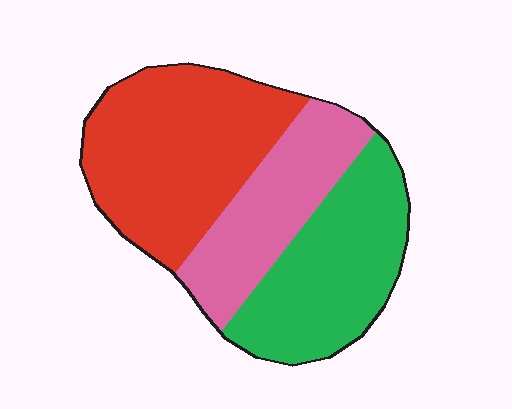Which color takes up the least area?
Pink, at roughly 25%.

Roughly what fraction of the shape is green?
Green covers 33% of the shape.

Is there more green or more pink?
Green.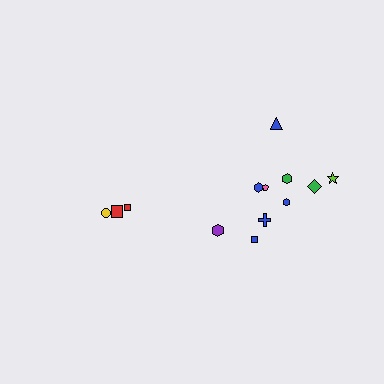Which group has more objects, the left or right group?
The right group.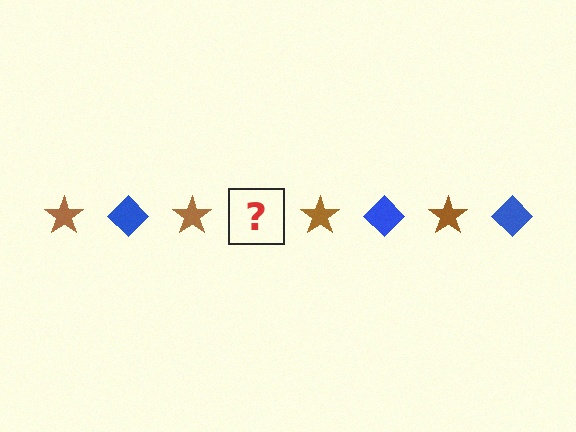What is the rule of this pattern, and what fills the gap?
The rule is that the pattern alternates between brown star and blue diamond. The gap should be filled with a blue diamond.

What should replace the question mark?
The question mark should be replaced with a blue diamond.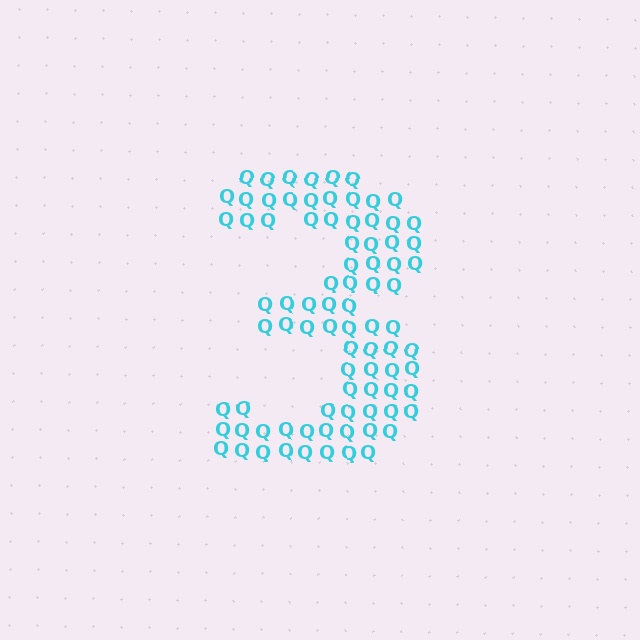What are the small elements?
The small elements are letter Q's.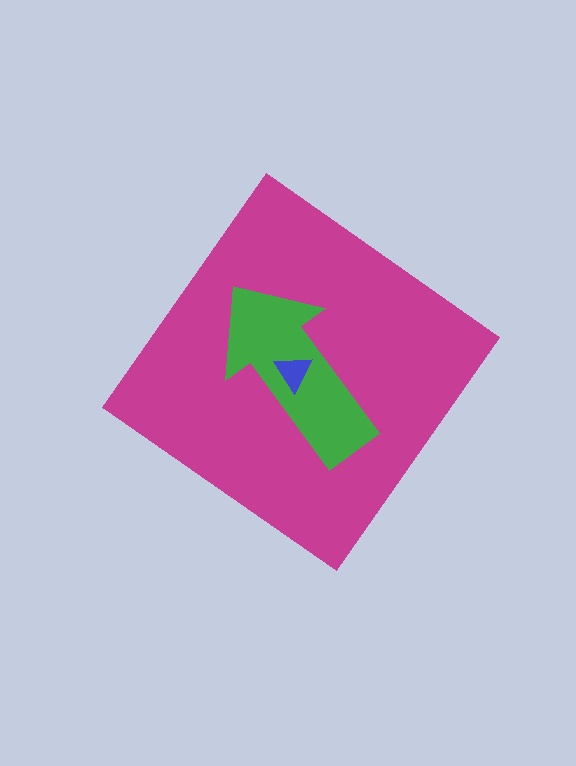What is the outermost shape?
The magenta diamond.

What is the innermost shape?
The blue triangle.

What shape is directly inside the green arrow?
The blue triangle.